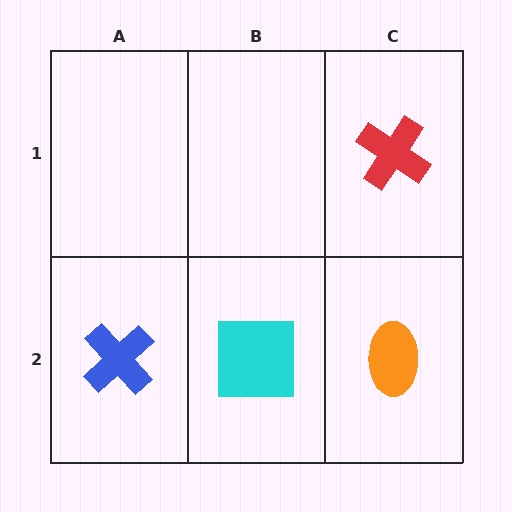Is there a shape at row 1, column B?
No, that cell is empty.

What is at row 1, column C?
A red cross.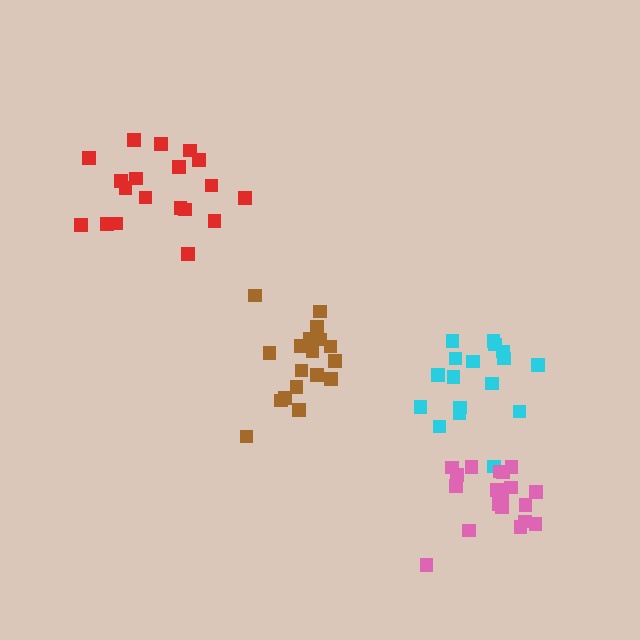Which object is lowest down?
The pink cluster is bottommost.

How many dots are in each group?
Group 1: 19 dots, Group 2: 17 dots, Group 3: 18 dots, Group 4: 19 dots (73 total).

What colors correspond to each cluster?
The clusters are colored: red, cyan, brown, pink.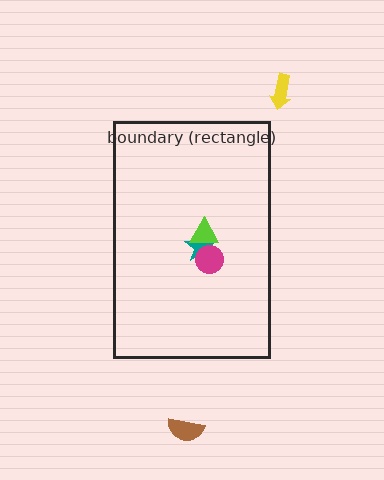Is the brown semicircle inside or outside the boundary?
Outside.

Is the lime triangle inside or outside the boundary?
Inside.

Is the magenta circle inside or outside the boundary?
Inside.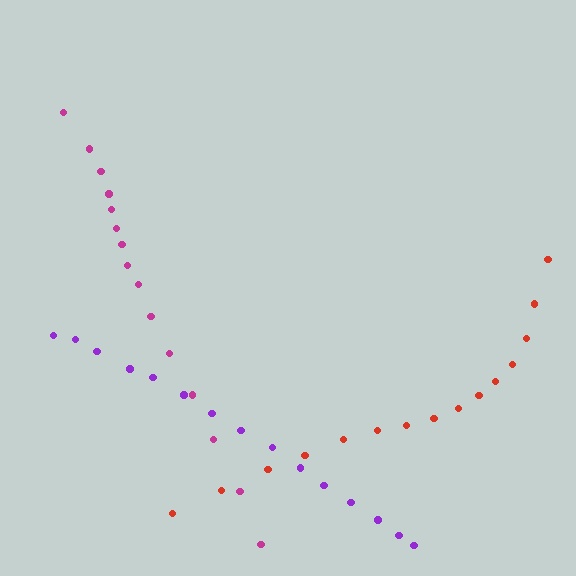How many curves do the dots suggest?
There are 3 distinct paths.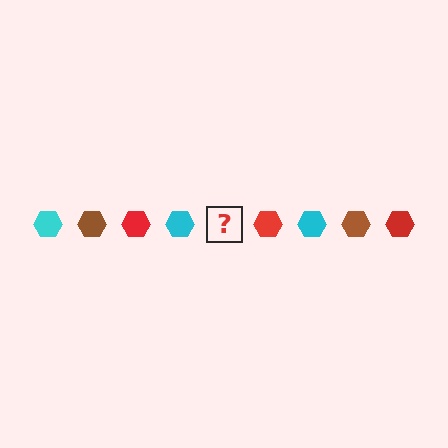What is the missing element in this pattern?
The missing element is a brown hexagon.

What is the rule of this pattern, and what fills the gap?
The rule is that the pattern cycles through cyan, brown, red hexagons. The gap should be filled with a brown hexagon.